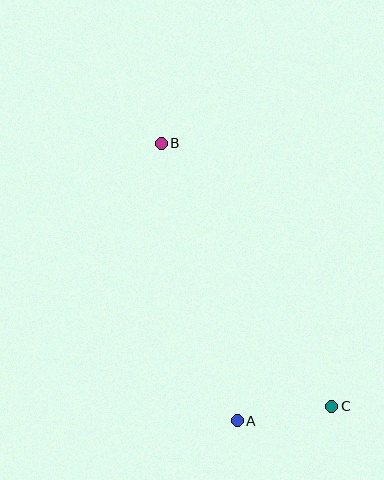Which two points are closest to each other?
Points A and C are closest to each other.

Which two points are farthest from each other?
Points B and C are farthest from each other.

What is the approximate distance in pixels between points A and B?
The distance between A and B is approximately 288 pixels.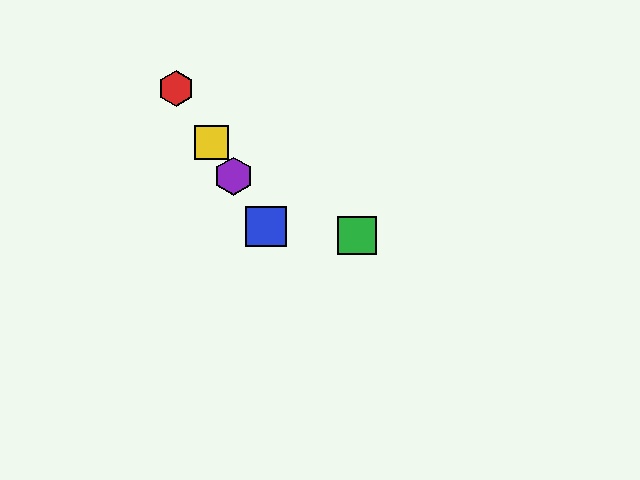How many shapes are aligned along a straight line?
4 shapes (the red hexagon, the blue square, the yellow square, the purple hexagon) are aligned along a straight line.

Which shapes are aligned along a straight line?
The red hexagon, the blue square, the yellow square, the purple hexagon are aligned along a straight line.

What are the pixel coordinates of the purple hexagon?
The purple hexagon is at (234, 176).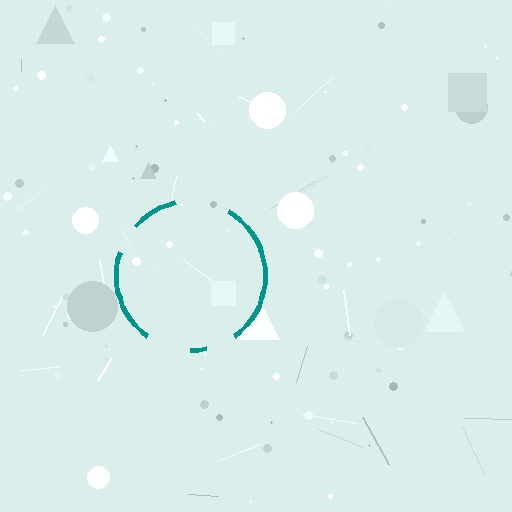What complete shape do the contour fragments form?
The contour fragments form a circle.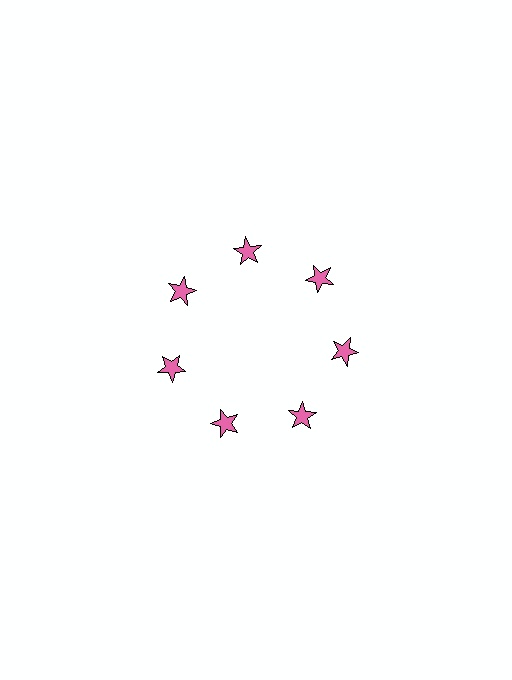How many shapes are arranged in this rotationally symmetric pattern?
There are 7 shapes, arranged in 7 groups of 1.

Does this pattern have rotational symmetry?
Yes, this pattern has 7-fold rotational symmetry. It looks the same after rotating 51 degrees around the center.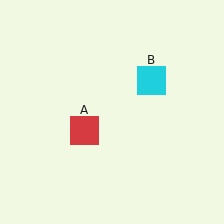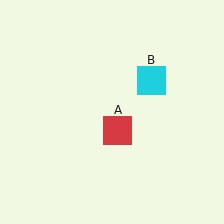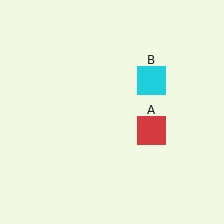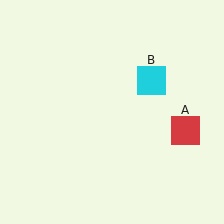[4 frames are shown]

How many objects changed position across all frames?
1 object changed position: red square (object A).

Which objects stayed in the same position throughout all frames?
Cyan square (object B) remained stationary.